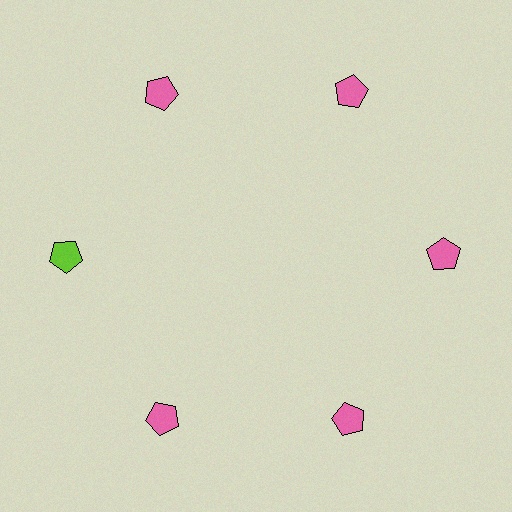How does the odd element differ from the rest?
It has a different color: lime instead of pink.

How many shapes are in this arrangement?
There are 6 shapes arranged in a ring pattern.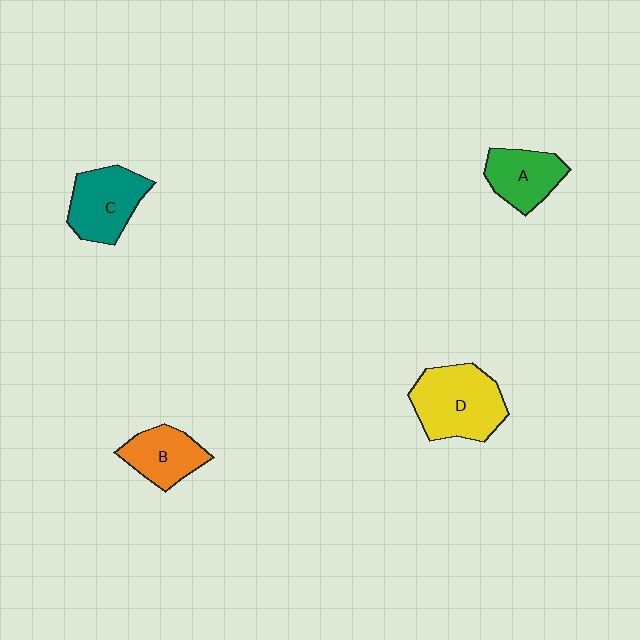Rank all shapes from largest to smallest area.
From largest to smallest: D (yellow), C (teal), A (green), B (orange).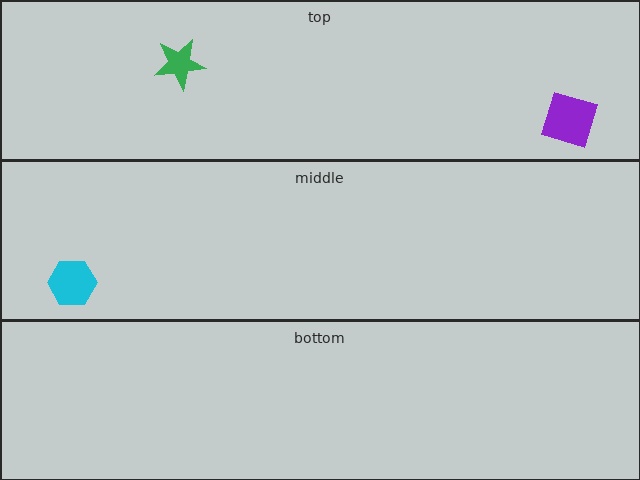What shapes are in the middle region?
The cyan hexagon.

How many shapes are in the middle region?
1.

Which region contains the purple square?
The top region.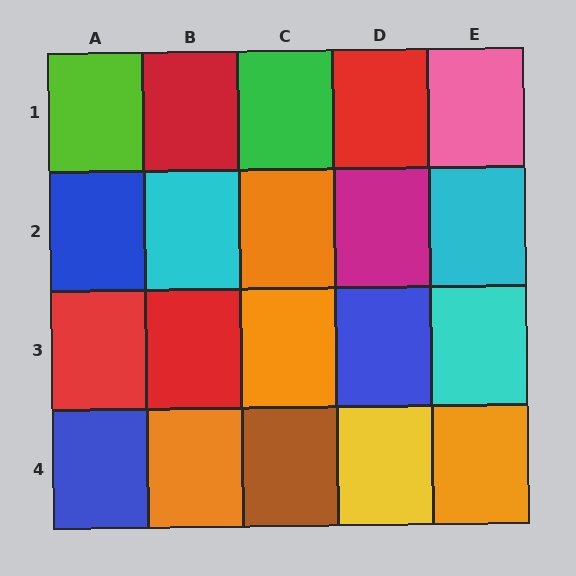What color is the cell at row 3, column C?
Orange.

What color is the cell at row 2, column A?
Blue.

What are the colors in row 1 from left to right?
Lime, red, green, red, pink.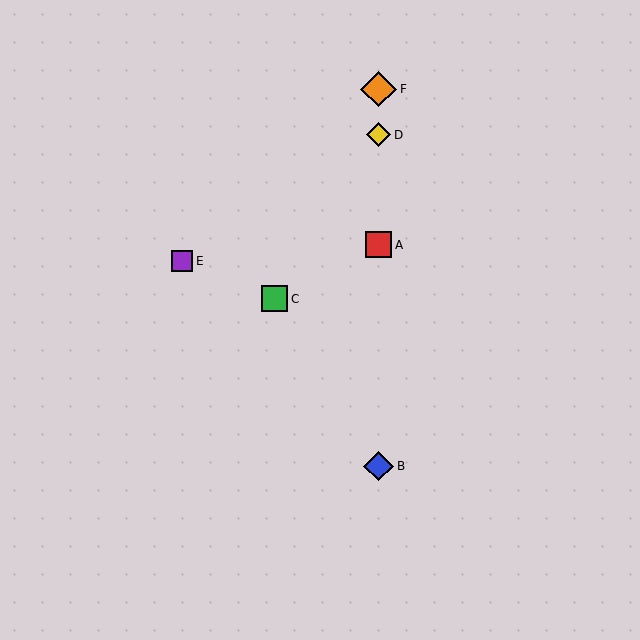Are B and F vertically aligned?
Yes, both are at x≈379.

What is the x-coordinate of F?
Object F is at x≈379.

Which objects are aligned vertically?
Objects A, B, D, F are aligned vertically.